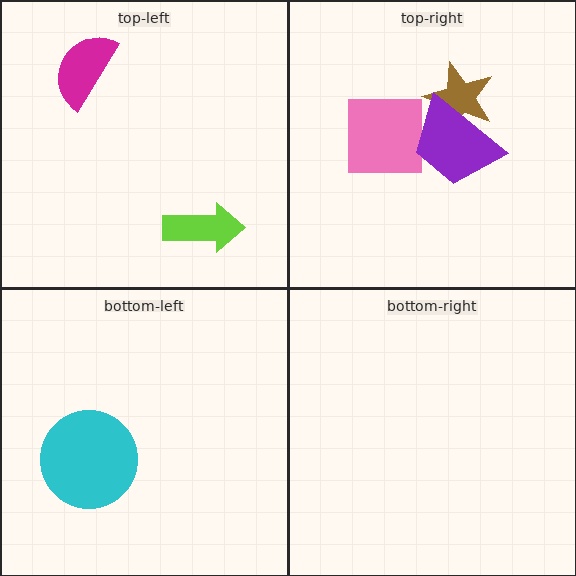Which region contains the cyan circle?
The bottom-left region.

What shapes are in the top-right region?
The pink square, the brown star, the purple trapezoid.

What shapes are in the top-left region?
The lime arrow, the magenta semicircle.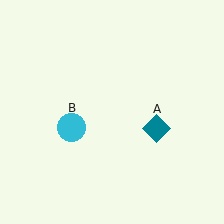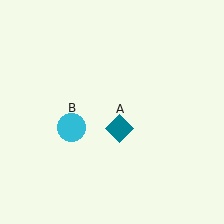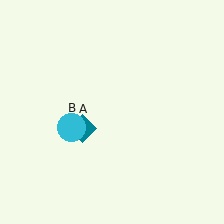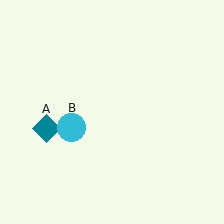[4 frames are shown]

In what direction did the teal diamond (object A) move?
The teal diamond (object A) moved left.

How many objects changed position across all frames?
1 object changed position: teal diamond (object A).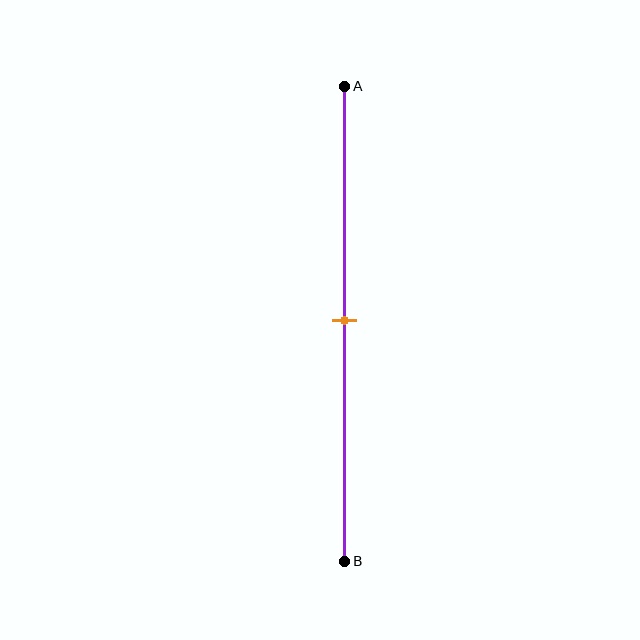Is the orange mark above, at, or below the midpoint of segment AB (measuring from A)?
The orange mark is approximately at the midpoint of segment AB.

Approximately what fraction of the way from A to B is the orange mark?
The orange mark is approximately 50% of the way from A to B.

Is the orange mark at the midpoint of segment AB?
Yes, the mark is approximately at the midpoint.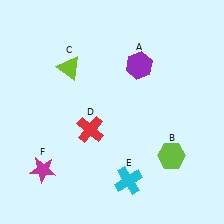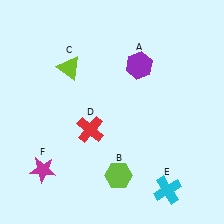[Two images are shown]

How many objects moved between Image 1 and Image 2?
2 objects moved between the two images.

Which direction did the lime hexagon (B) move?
The lime hexagon (B) moved left.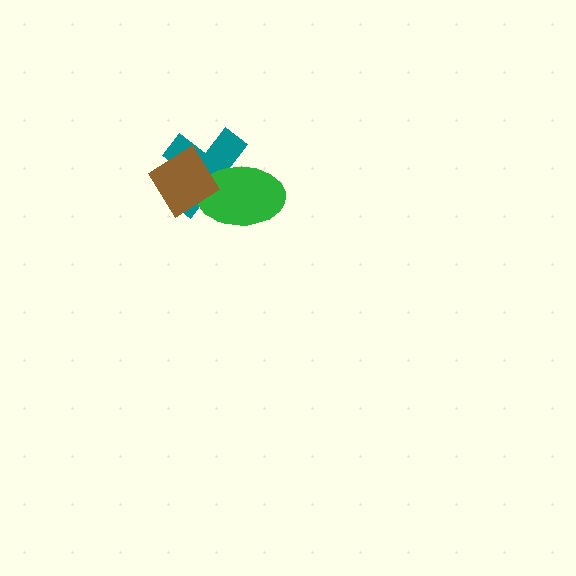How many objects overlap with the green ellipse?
2 objects overlap with the green ellipse.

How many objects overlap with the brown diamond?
2 objects overlap with the brown diamond.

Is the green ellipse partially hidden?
Yes, it is partially covered by another shape.